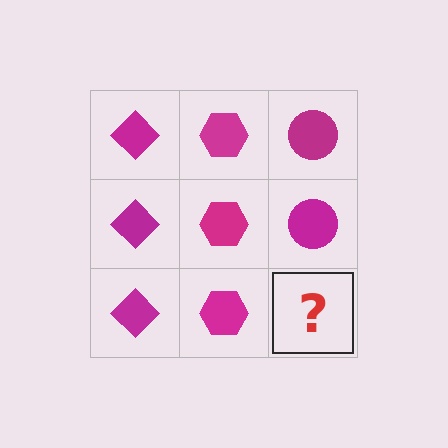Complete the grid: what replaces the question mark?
The question mark should be replaced with a magenta circle.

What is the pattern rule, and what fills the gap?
The rule is that each column has a consistent shape. The gap should be filled with a magenta circle.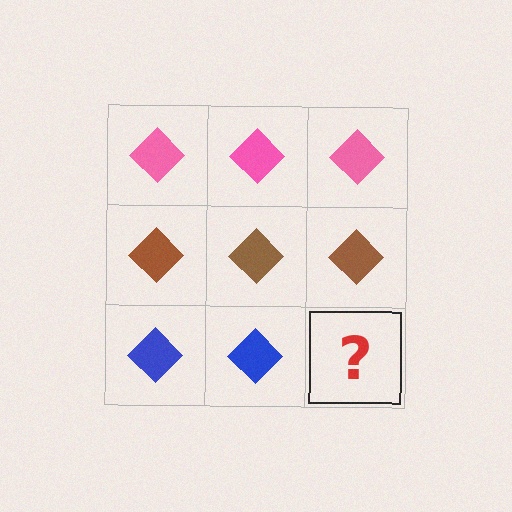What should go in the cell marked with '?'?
The missing cell should contain a blue diamond.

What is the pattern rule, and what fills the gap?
The rule is that each row has a consistent color. The gap should be filled with a blue diamond.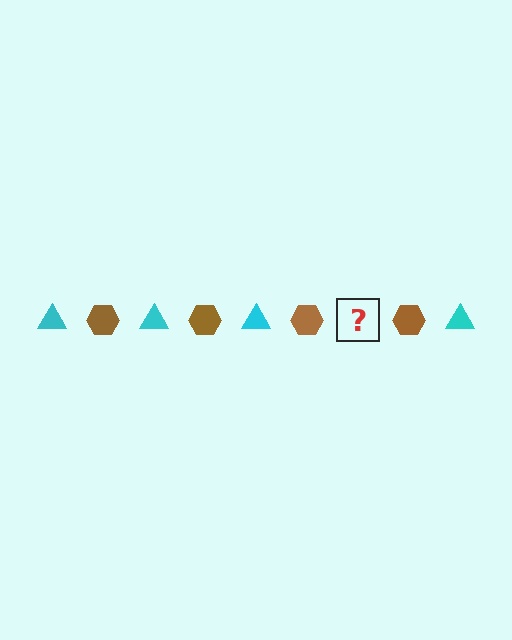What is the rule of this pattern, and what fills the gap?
The rule is that the pattern alternates between cyan triangle and brown hexagon. The gap should be filled with a cyan triangle.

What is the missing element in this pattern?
The missing element is a cyan triangle.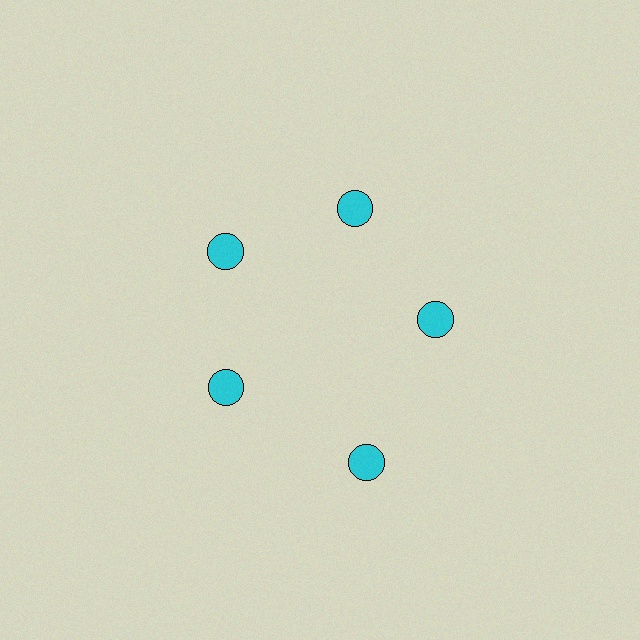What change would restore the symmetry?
The symmetry would be restored by moving it inward, back onto the ring so that all 5 circles sit at equal angles and equal distance from the center.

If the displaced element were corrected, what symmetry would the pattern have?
It would have 5-fold rotational symmetry — the pattern would map onto itself every 72 degrees.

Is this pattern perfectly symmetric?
No. The 5 cyan circles are arranged in a ring, but one element near the 5 o'clock position is pushed outward from the center, breaking the 5-fold rotational symmetry.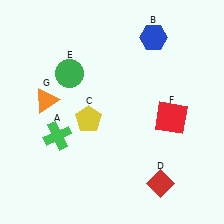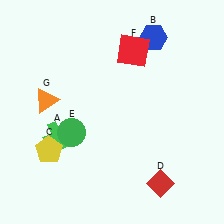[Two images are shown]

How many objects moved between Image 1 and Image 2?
3 objects moved between the two images.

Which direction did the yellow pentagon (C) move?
The yellow pentagon (C) moved left.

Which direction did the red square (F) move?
The red square (F) moved up.